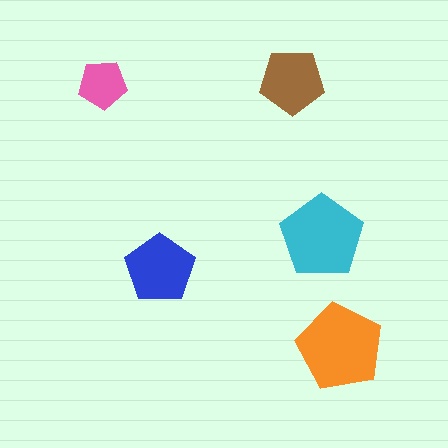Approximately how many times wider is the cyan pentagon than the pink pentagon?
About 1.5 times wider.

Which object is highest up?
The brown pentagon is topmost.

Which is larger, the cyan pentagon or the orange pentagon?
The orange one.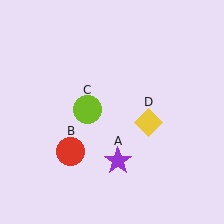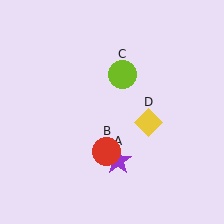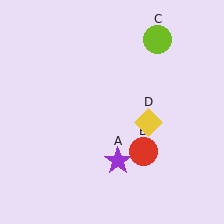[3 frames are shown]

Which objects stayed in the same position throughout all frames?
Purple star (object A) and yellow diamond (object D) remained stationary.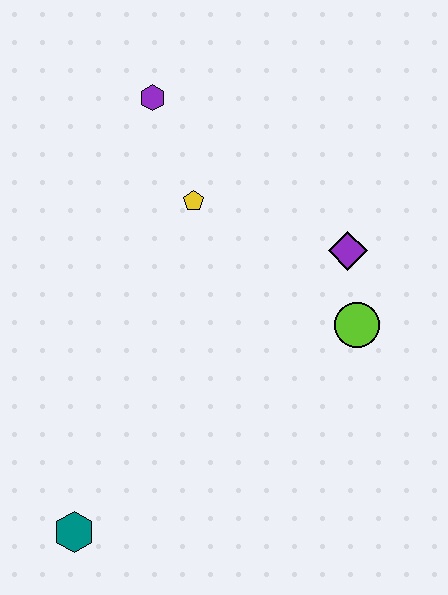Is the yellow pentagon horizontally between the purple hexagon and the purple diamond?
Yes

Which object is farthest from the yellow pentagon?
The teal hexagon is farthest from the yellow pentagon.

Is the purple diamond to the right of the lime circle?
No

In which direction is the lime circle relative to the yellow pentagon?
The lime circle is to the right of the yellow pentagon.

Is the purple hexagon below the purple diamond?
No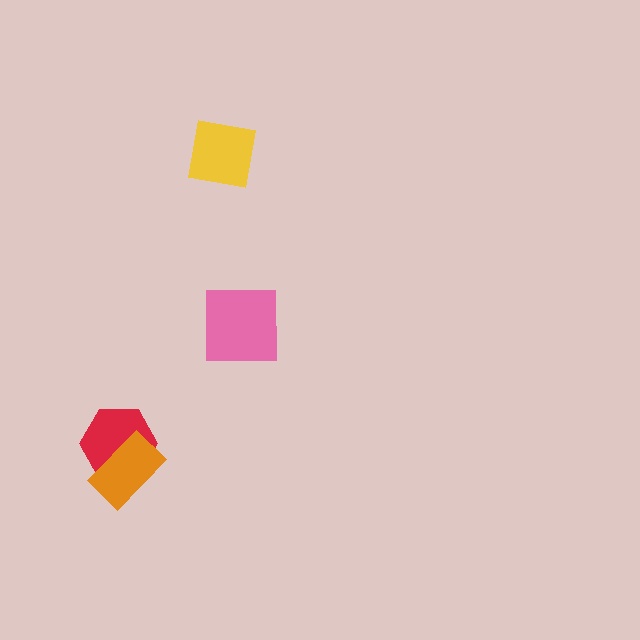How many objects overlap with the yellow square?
0 objects overlap with the yellow square.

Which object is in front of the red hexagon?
The orange rectangle is in front of the red hexagon.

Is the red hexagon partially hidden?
Yes, it is partially covered by another shape.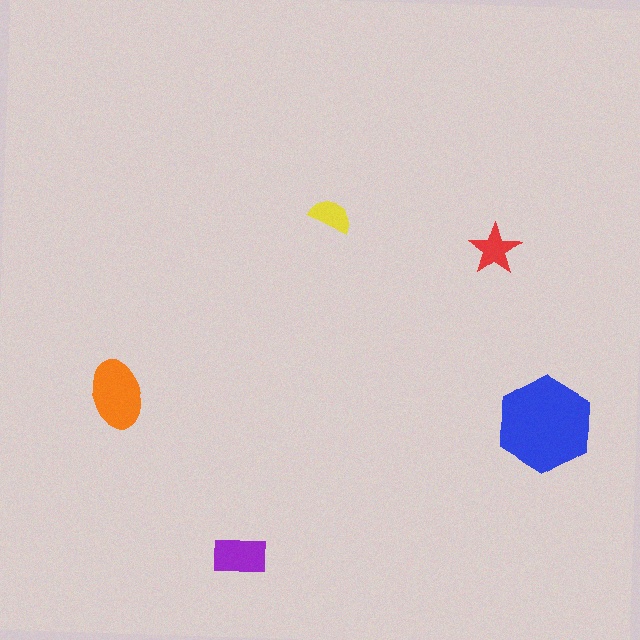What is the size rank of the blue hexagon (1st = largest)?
1st.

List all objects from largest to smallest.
The blue hexagon, the orange ellipse, the purple rectangle, the red star, the yellow semicircle.